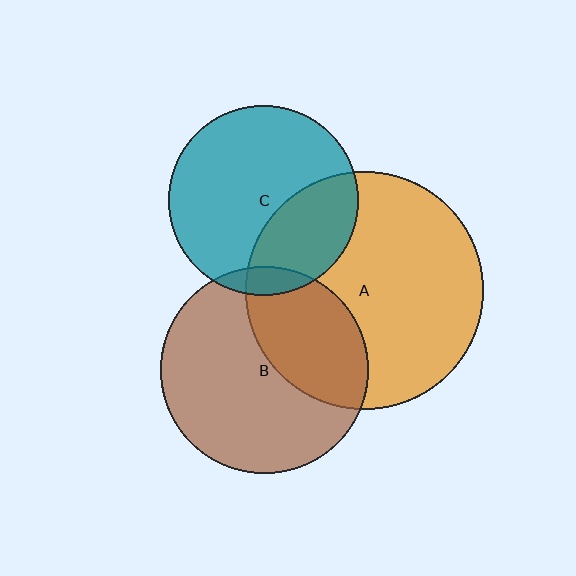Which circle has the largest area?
Circle A (orange).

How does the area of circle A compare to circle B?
Approximately 1.3 times.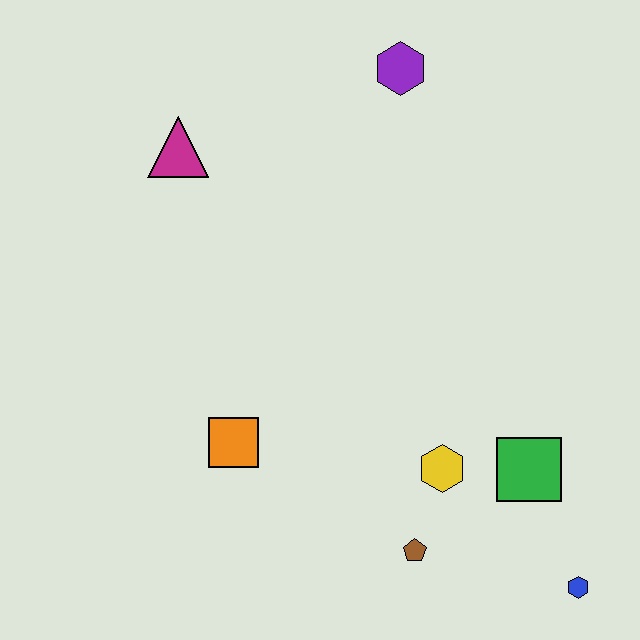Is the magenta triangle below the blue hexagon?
No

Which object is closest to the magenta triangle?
The purple hexagon is closest to the magenta triangle.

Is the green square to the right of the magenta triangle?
Yes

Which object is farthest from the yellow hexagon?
The magenta triangle is farthest from the yellow hexagon.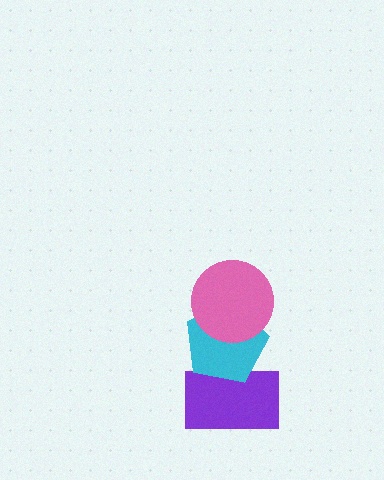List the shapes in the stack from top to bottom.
From top to bottom: the pink circle, the cyan pentagon, the purple rectangle.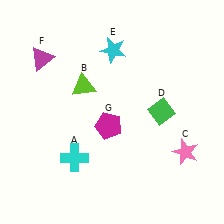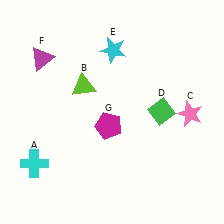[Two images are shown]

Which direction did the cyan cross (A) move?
The cyan cross (A) moved left.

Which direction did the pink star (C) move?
The pink star (C) moved up.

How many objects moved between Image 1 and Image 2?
2 objects moved between the two images.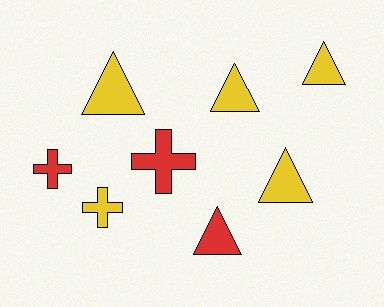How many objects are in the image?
There are 8 objects.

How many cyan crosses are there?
There are no cyan crosses.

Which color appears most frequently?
Yellow, with 5 objects.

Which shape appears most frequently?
Triangle, with 5 objects.